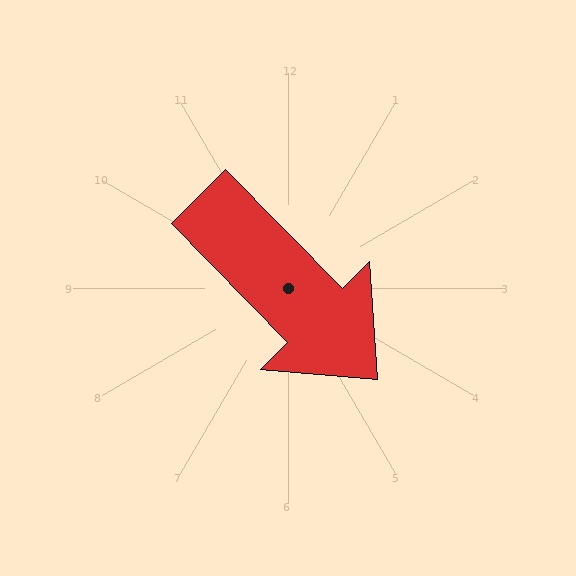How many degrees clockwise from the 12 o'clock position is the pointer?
Approximately 136 degrees.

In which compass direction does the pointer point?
Southeast.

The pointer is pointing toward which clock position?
Roughly 5 o'clock.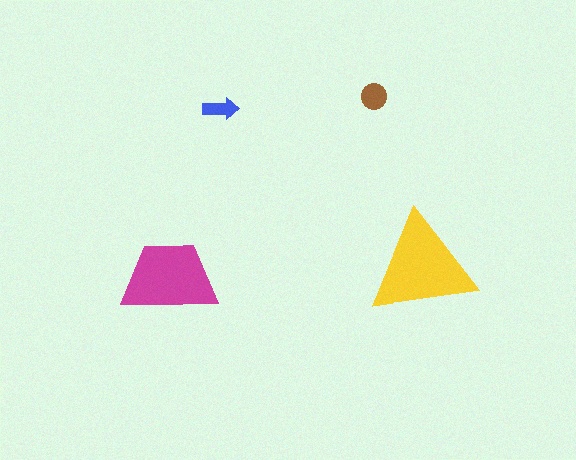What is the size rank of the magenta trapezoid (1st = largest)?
2nd.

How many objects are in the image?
There are 4 objects in the image.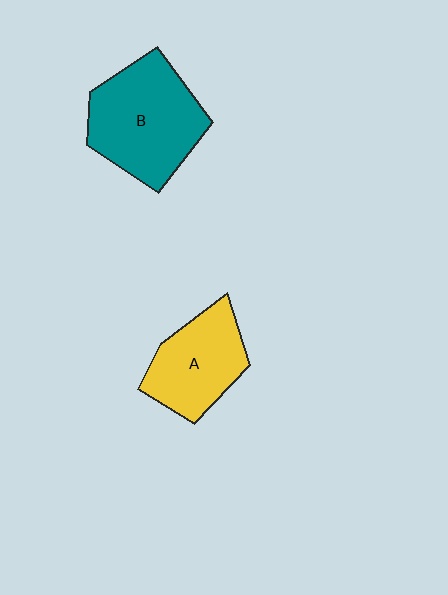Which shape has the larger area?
Shape B (teal).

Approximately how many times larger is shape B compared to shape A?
Approximately 1.4 times.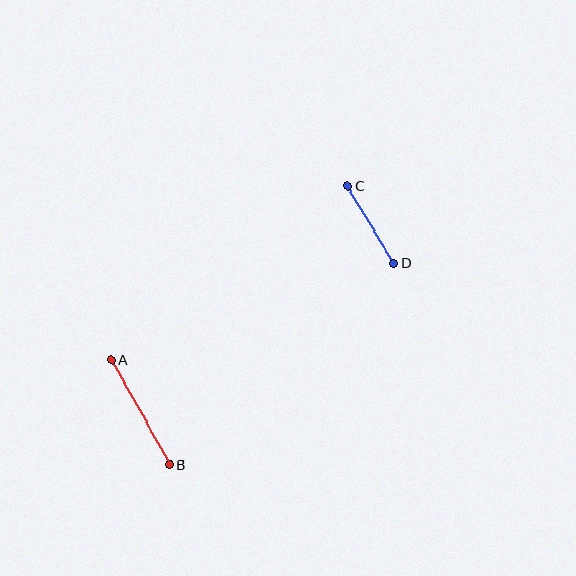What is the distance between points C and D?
The distance is approximately 90 pixels.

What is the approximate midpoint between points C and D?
The midpoint is at approximately (370, 224) pixels.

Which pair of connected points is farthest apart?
Points A and B are farthest apart.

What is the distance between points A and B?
The distance is approximately 120 pixels.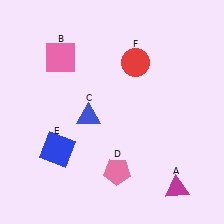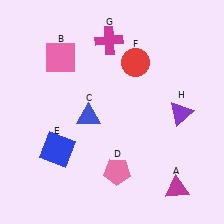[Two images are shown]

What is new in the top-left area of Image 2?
A magenta cross (G) was added in the top-left area of Image 2.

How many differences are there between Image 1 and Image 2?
There are 2 differences between the two images.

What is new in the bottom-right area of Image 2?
A purple triangle (H) was added in the bottom-right area of Image 2.